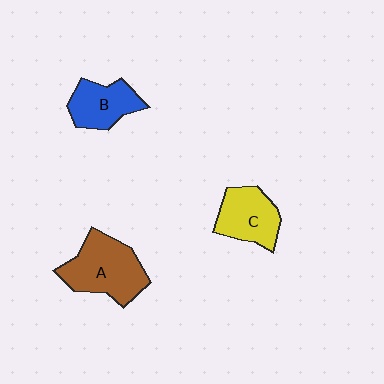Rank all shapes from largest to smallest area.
From largest to smallest: A (brown), C (yellow), B (blue).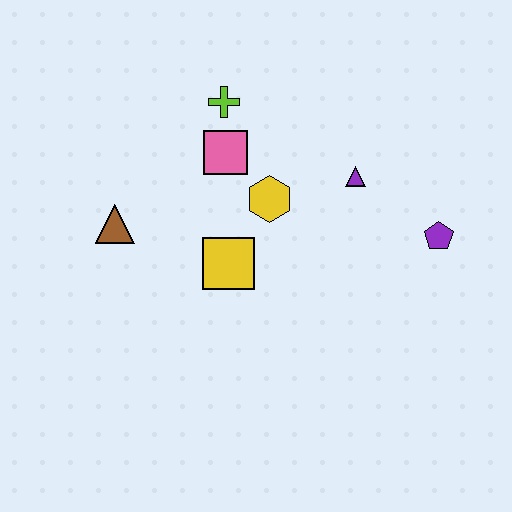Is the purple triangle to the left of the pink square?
No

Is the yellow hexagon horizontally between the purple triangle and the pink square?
Yes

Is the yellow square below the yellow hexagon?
Yes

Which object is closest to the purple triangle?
The yellow hexagon is closest to the purple triangle.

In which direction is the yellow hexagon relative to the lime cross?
The yellow hexagon is below the lime cross.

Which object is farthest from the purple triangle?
The brown triangle is farthest from the purple triangle.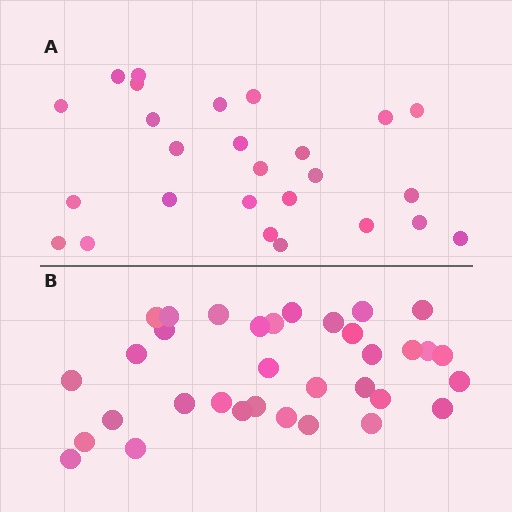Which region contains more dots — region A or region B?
Region B (the bottom region) has more dots.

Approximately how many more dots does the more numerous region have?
Region B has roughly 8 or so more dots than region A.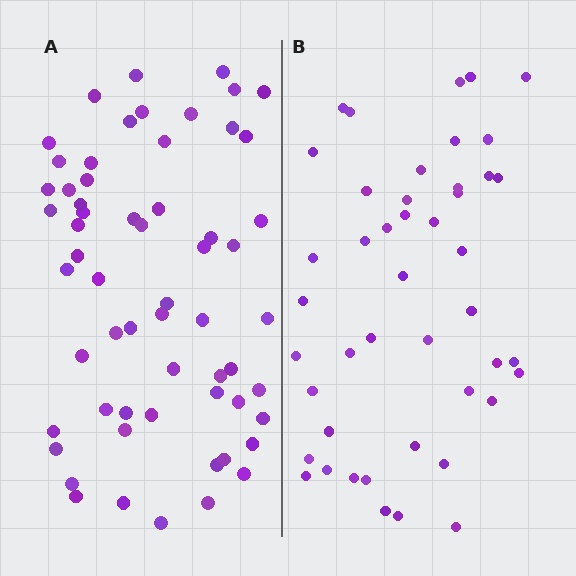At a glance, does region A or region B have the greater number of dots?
Region A (the left region) has more dots.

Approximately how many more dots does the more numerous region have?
Region A has approximately 15 more dots than region B.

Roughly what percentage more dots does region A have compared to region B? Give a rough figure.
About 35% more.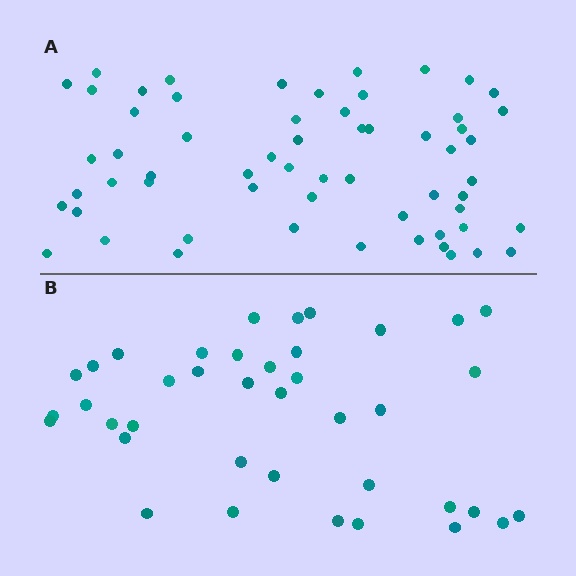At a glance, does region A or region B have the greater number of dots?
Region A (the top region) has more dots.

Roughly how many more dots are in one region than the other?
Region A has approximately 20 more dots than region B.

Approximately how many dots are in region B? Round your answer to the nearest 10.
About 40 dots. (The exact count is 39, which rounds to 40.)